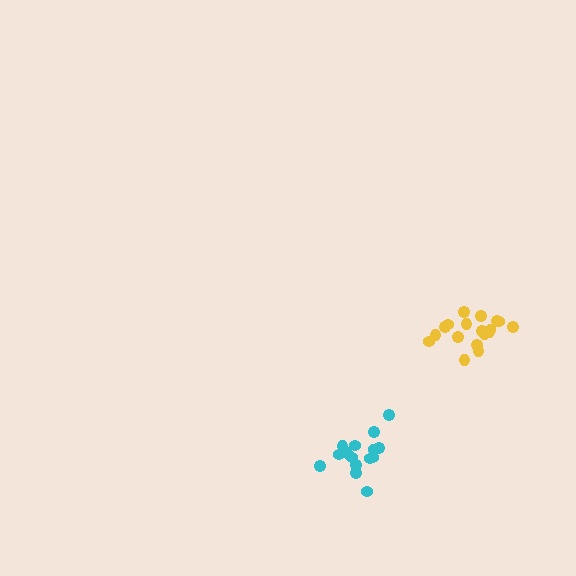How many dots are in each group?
Group 1: 18 dots, Group 2: 15 dots (33 total).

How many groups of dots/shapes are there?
There are 2 groups.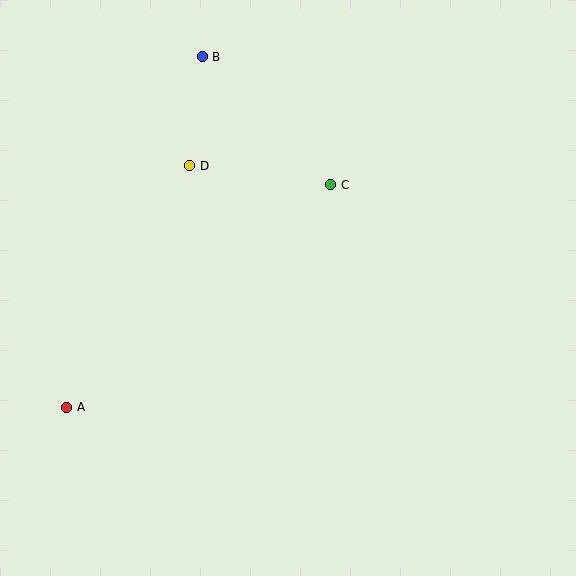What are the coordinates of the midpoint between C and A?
The midpoint between C and A is at (199, 296).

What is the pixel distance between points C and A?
The distance between C and A is 345 pixels.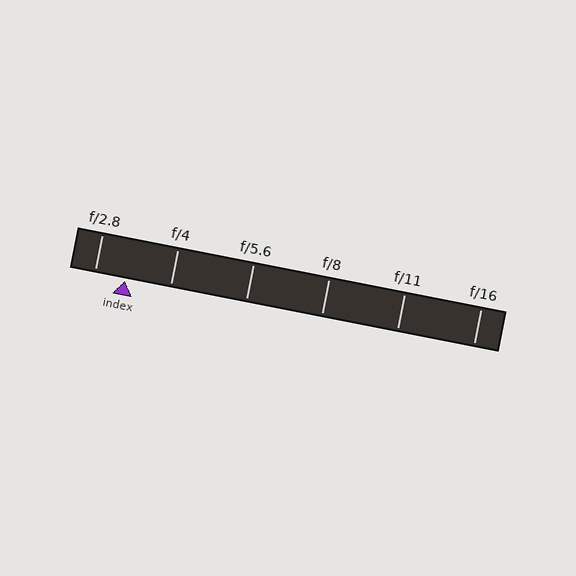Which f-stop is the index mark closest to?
The index mark is closest to f/2.8.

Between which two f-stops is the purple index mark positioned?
The index mark is between f/2.8 and f/4.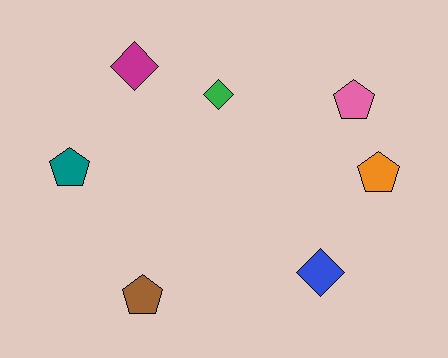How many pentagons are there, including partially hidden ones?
There are 4 pentagons.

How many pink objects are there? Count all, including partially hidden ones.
There is 1 pink object.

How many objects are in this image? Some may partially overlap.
There are 7 objects.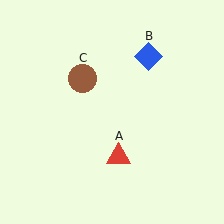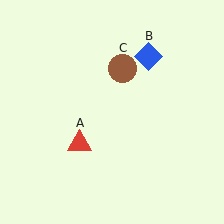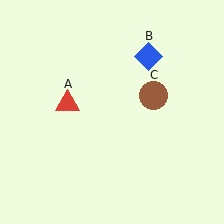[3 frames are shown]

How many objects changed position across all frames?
2 objects changed position: red triangle (object A), brown circle (object C).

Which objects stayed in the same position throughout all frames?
Blue diamond (object B) remained stationary.